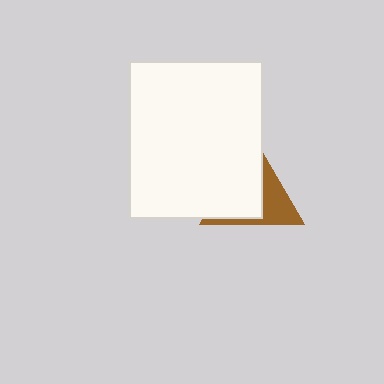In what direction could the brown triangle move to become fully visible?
The brown triangle could move right. That would shift it out from behind the white rectangle entirely.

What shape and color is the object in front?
The object in front is a white rectangle.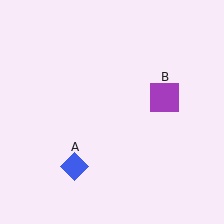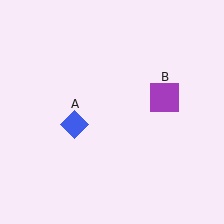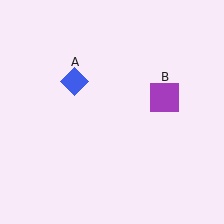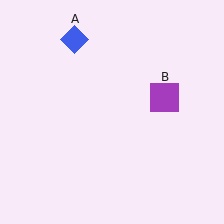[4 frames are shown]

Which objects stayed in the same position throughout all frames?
Purple square (object B) remained stationary.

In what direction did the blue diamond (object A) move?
The blue diamond (object A) moved up.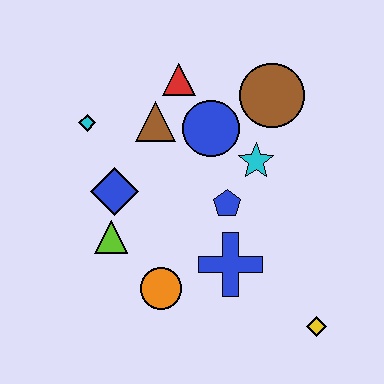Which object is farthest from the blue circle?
The yellow diamond is farthest from the blue circle.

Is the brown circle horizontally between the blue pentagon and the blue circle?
No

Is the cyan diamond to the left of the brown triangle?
Yes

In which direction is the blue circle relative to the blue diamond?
The blue circle is to the right of the blue diamond.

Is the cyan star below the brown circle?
Yes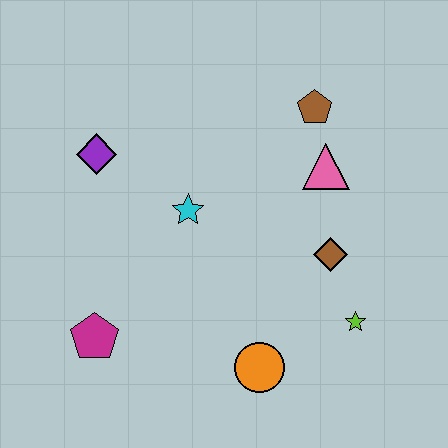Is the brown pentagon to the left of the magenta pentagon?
No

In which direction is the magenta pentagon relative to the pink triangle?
The magenta pentagon is to the left of the pink triangle.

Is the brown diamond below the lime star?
No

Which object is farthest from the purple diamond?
The lime star is farthest from the purple diamond.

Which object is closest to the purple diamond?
The cyan star is closest to the purple diamond.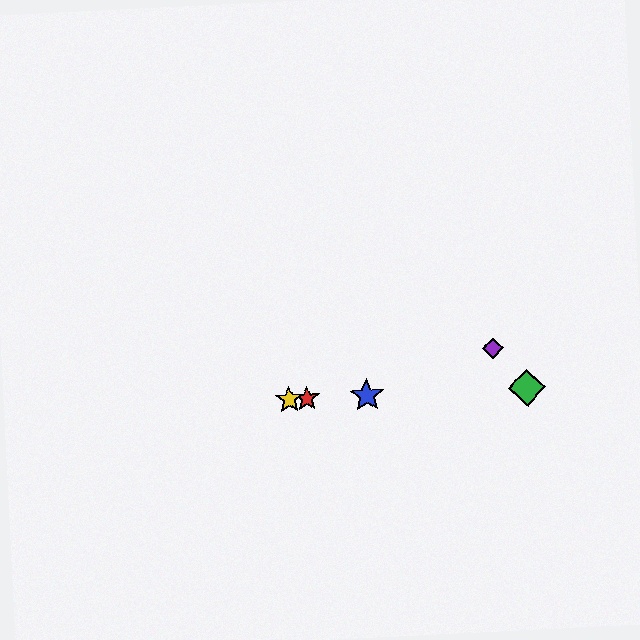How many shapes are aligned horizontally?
4 shapes (the red star, the blue star, the green diamond, the yellow star) are aligned horizontally.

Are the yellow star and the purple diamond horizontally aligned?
No, the yellow star is at y≈400 and the purple diamond is at y≈348.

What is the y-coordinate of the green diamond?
The green diamond is at y≈388.